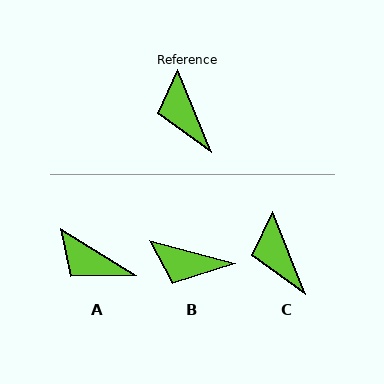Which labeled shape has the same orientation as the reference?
C.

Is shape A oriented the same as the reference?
No, it is off by about 37 degrees.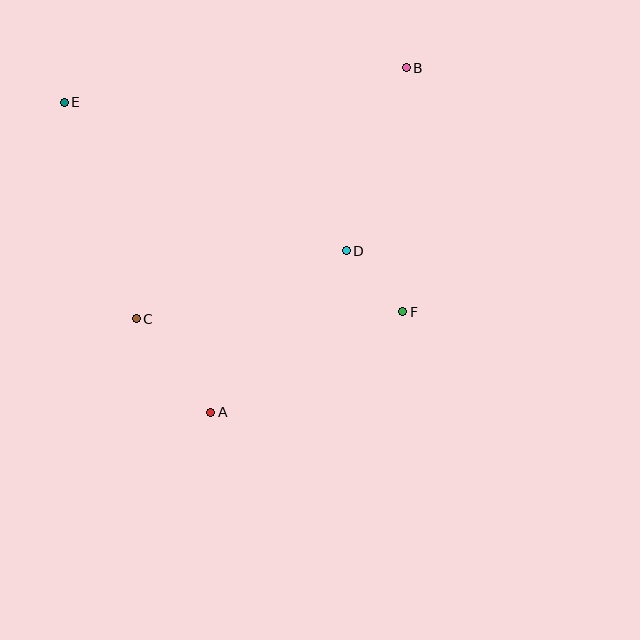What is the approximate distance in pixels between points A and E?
The distance between A and E is approximately 343 pixels.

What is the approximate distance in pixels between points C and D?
The distance between C and D is approximately 221 pixels.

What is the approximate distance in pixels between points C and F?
The distance between C and F is approximately 267 pixels.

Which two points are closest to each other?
Points D and F are closest to each other.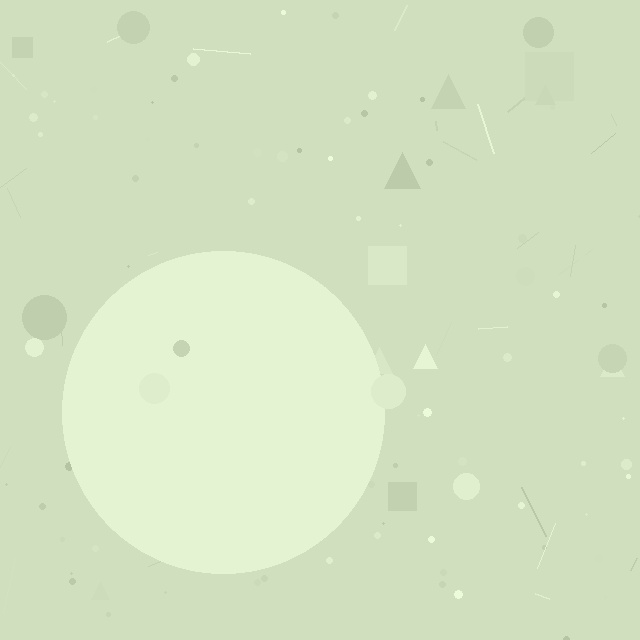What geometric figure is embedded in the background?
A circle is embedded in the background.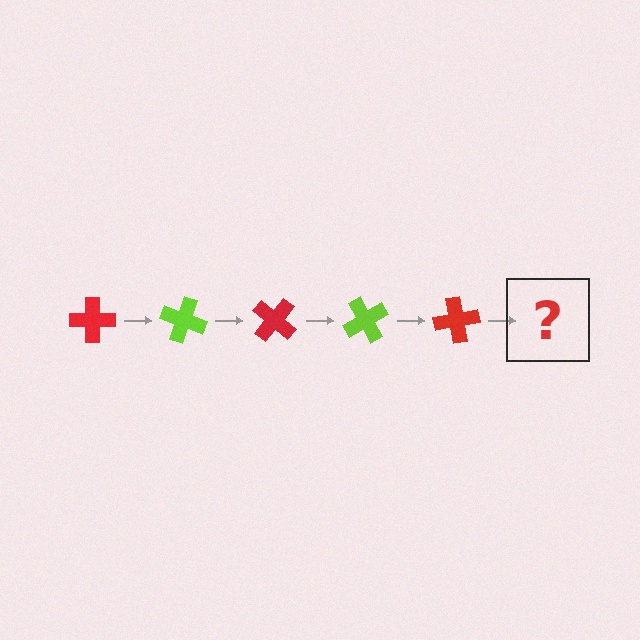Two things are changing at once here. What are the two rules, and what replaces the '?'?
The two rules are that it rotates 20 degrees each step and the color cycles through red and lime. The '?' should be a lime cross, rotated 100 degrees from the start.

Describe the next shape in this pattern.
It should be a lime cross, rotated 100 degrees from the start.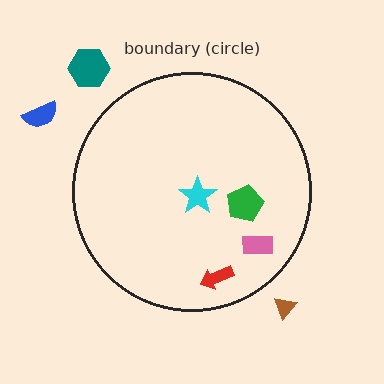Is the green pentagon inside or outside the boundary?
Inside.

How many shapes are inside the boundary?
4 inside, 3 outside.